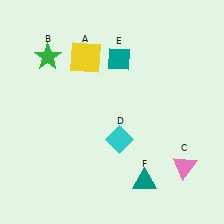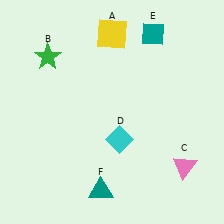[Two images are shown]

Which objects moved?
The objects that moved are: the yellow square (A), the teal diamond (E), the teal triangle (F).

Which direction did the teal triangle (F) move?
The teal triangle (F) moved left.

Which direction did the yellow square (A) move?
The yellow square (A) moved right.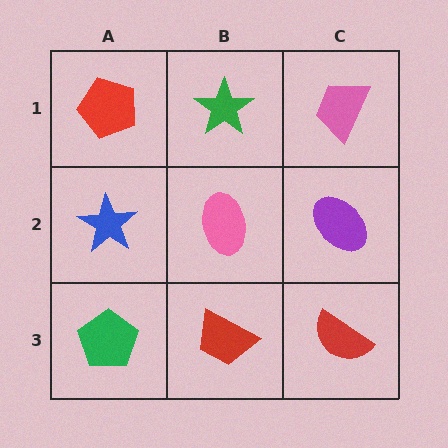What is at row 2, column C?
A purple ellipse.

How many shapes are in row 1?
3 shapes.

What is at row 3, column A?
A green pentagon.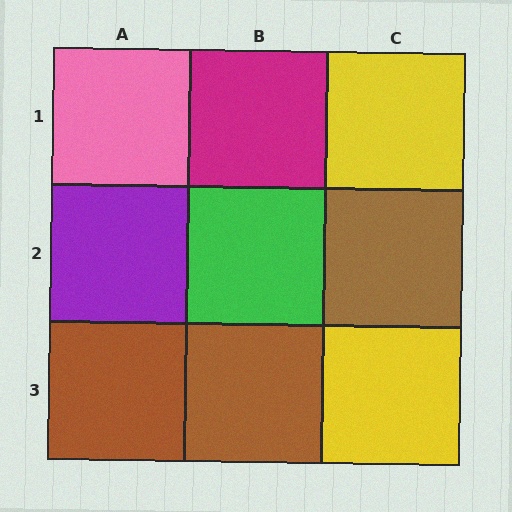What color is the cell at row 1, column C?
Yellow.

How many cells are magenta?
1 cell is magenta.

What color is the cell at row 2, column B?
Green.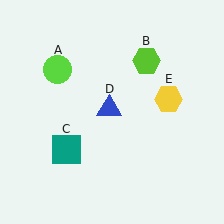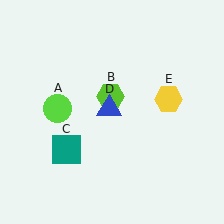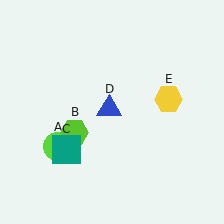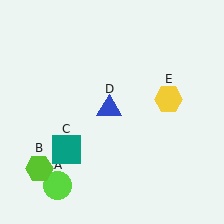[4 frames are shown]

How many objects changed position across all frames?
2 objects changed position: lime circle (object A), lime hexagon (object B).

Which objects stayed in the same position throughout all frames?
Teal square (object C) and blue triangle (object D) and yellow hexagon (object E) remained stationary.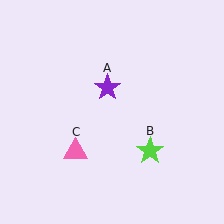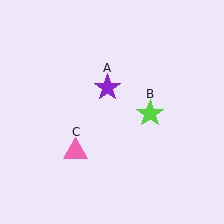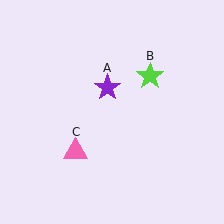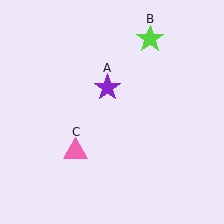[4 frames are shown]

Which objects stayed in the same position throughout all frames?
Purple star (object A) and pink triangle (object C) remained stationary.